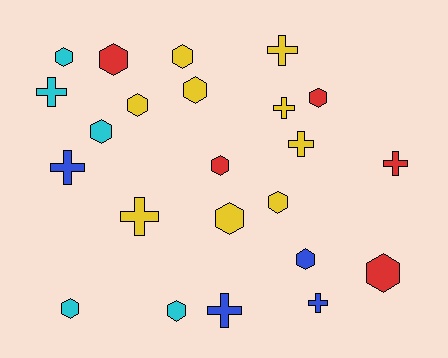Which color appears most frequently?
Yellow, with 9 objects.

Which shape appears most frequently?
Hexagon, with 14 objects.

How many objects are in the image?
There are 23 objects.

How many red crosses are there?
There is 1 red cross.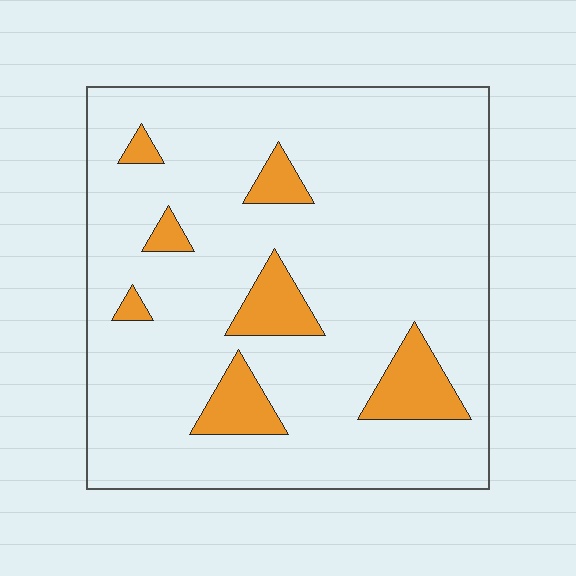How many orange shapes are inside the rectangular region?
7.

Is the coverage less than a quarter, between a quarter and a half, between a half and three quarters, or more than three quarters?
Less than a quarter.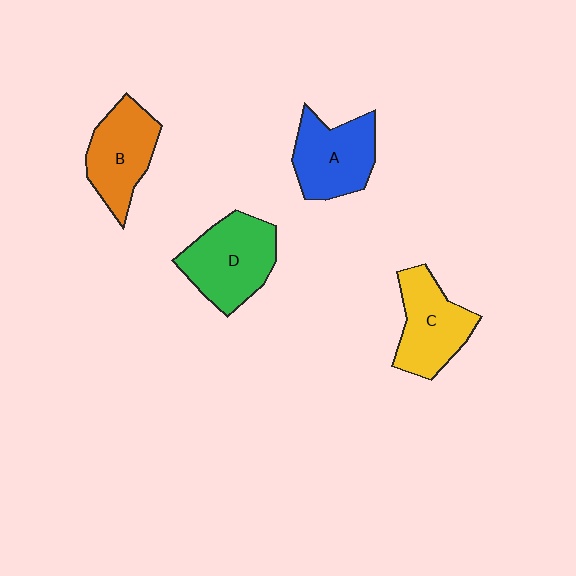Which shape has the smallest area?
Shape B (orange).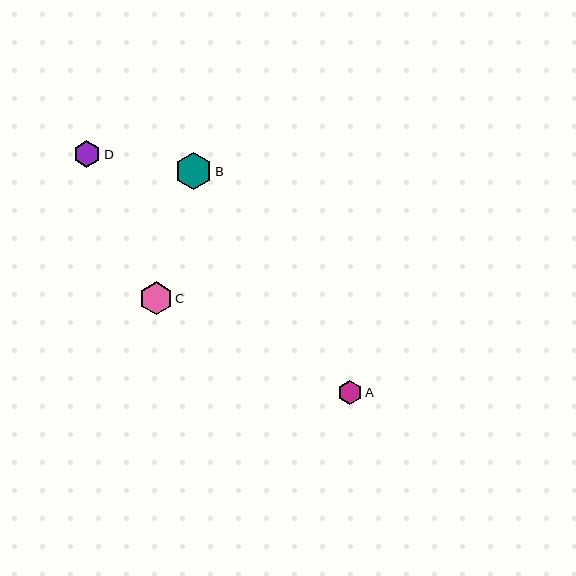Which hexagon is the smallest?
Hexagon A is the smallest with a size of approximately 24 pixels.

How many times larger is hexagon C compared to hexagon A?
Hexagon C is approximately 1.4 times the size of hexagon A.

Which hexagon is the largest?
Hexagon B is the largest with a size of approximately 37 pixels.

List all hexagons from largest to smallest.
From largest to smallest: B, C, D, A.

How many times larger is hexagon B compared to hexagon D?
Hexagon B is approximately 1.3 times the size of hexagon D.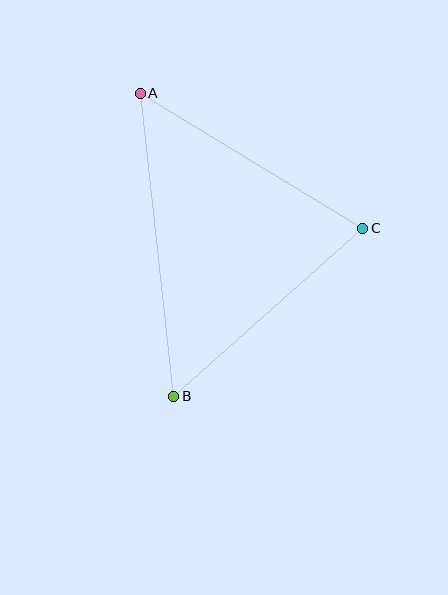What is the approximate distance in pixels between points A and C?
The distance between A and C is approximately 260 pixels.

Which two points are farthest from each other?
Points A and B are farthest from each other.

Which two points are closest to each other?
Points B and C are closest to each other.